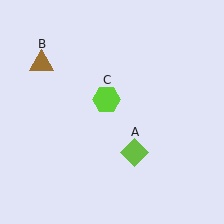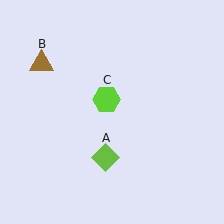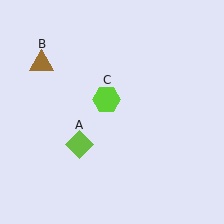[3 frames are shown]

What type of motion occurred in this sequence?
The lime diamond (object A) rotated clockwise around the center of the scene.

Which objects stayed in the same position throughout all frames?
Brown triangle (object B) and lime hexagon (object C) remained stationary.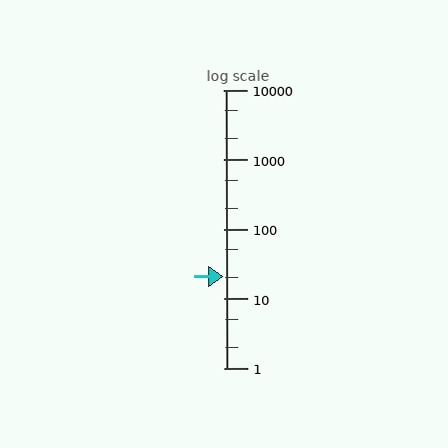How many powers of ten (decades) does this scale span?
The scale spans 4 decades, from 1 to 10000.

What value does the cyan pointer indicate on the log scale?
The pointer indicates approximately 21.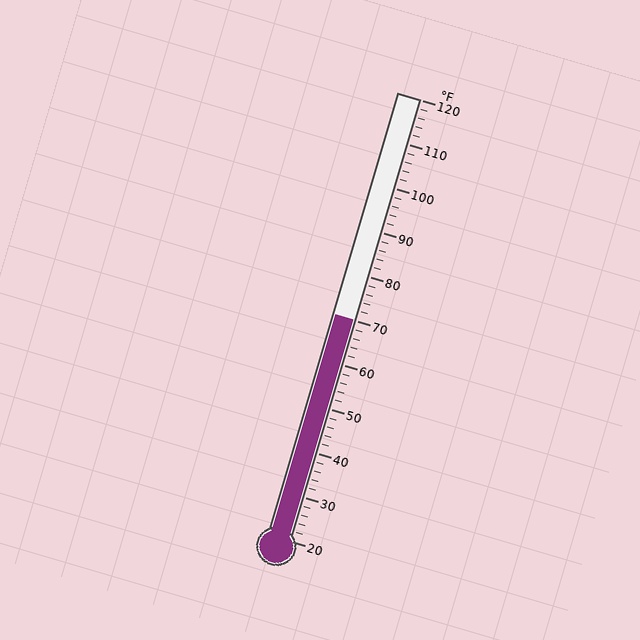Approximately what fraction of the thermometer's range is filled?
The thermometer is filled to approximately 50% of its range.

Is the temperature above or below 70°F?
The temperature is at 70°F.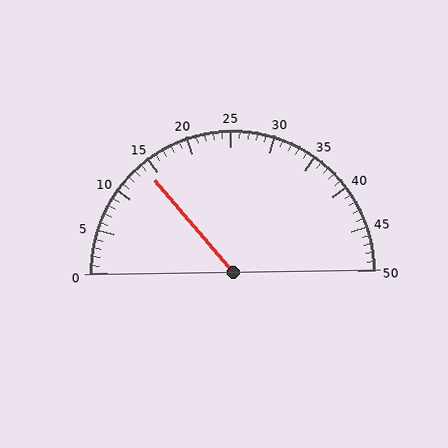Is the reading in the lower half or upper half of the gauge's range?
The reading is in the lower half of the range (0 to 50).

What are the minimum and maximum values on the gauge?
The gauge ranges from 0 to 50.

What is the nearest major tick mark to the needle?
The nearest major tick mark is 15.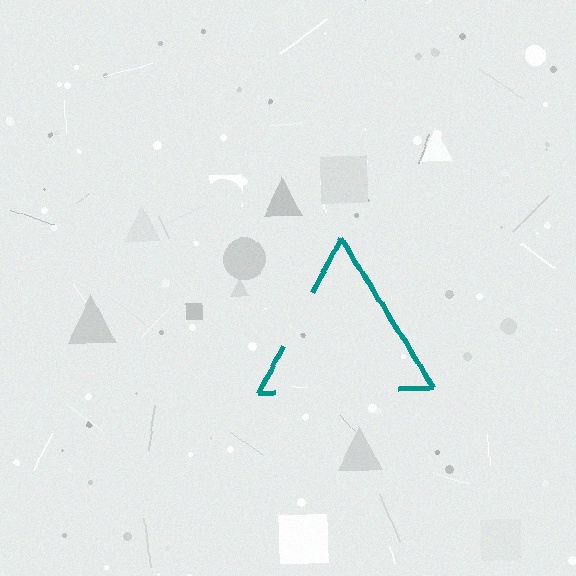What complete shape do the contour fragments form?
The contour fragments form a triangle.